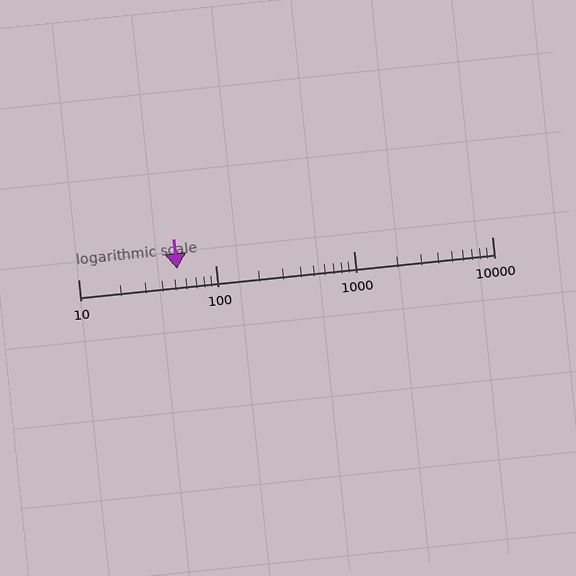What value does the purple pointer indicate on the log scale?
The pointer indicates approximately 52.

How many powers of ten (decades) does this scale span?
The scale spans 3 decades, from 10 to 10000.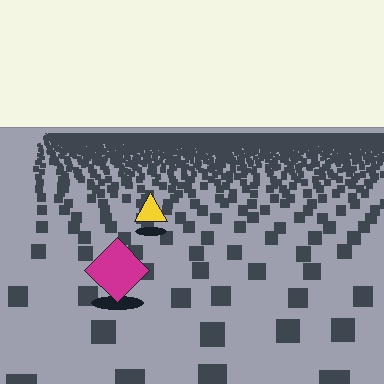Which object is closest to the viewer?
The magenta diamond is closest. The texture marks near it are larger and more spread out.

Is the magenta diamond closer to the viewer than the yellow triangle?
Yes. The magenta diamond is closer — you can tell from the texture gradient: the ground texture is coarser near it.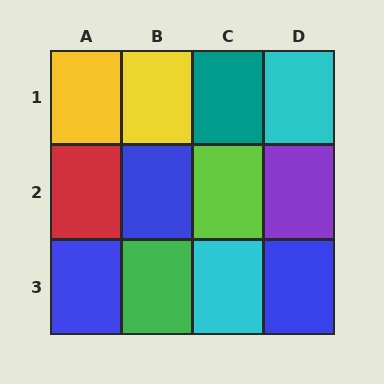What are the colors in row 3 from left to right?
Blue, green, cyan, blue.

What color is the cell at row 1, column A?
Yellow.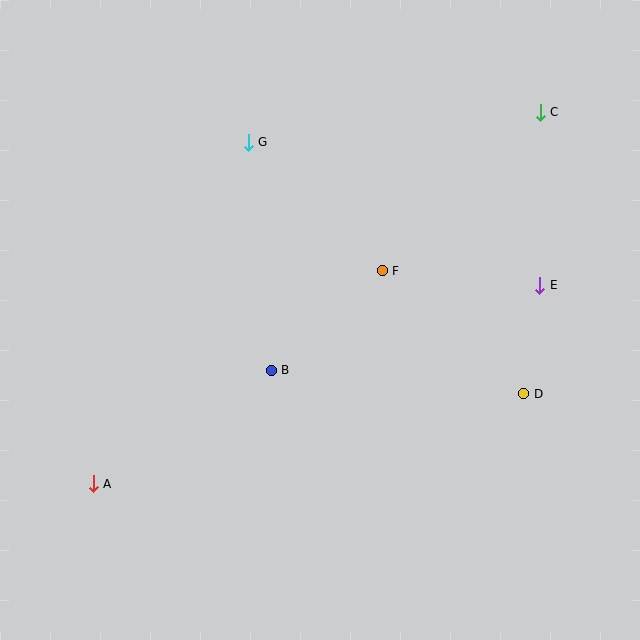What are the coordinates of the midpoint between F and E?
The midpoint between F and E is at (461, 278).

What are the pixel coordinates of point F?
Point F is at (382, 271).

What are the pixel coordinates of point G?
Point G is at (248, 142).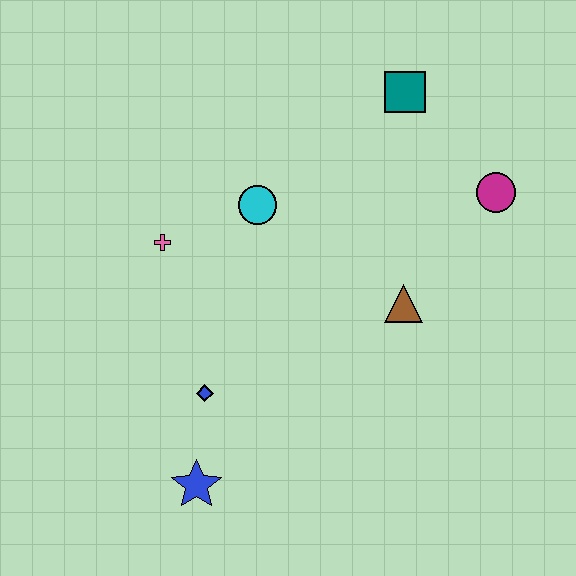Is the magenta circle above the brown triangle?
Yes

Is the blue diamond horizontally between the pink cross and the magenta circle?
Yes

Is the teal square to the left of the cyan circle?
No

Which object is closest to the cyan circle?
The pink cross is closest to the cyan circle.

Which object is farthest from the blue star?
The teal square is farthest from the blue star.